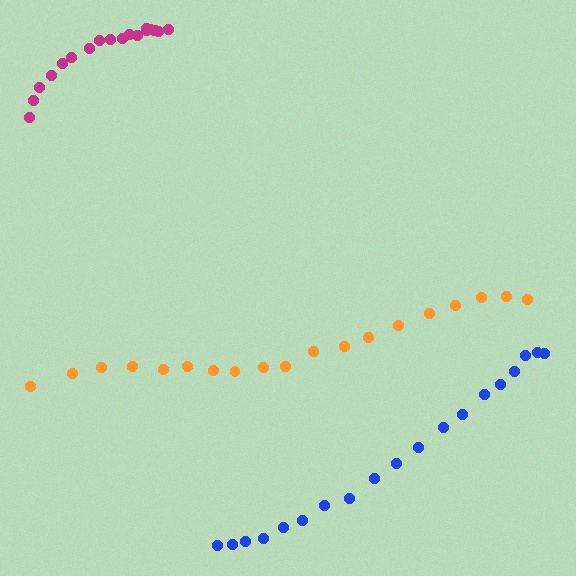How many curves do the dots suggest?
There are 3 distinct paths.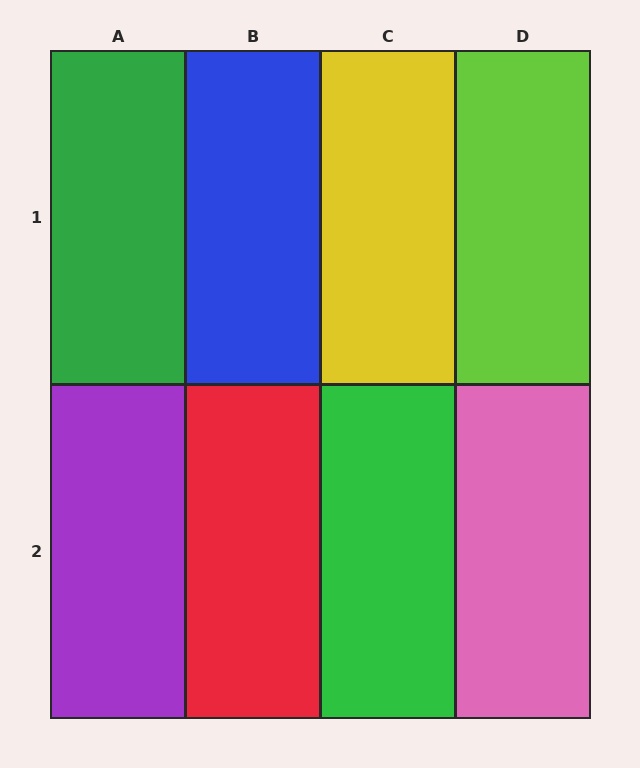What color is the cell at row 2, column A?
Purple.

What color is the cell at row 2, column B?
Red.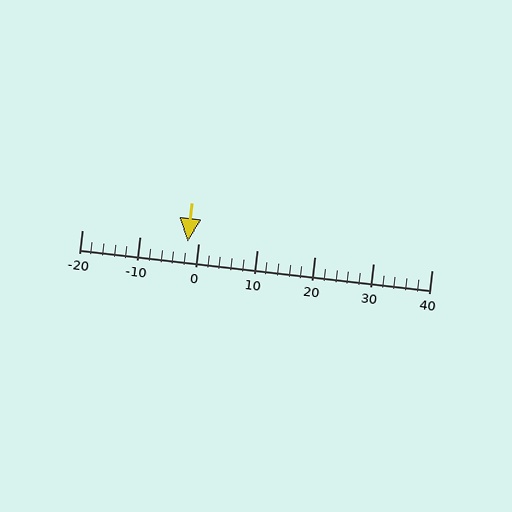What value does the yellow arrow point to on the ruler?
The yellow arrow points to approximately -2.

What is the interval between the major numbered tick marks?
The major tick marks are spaced 10 units apart.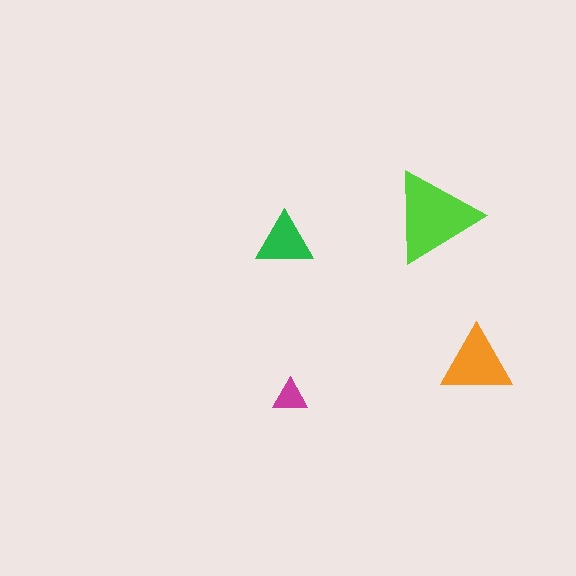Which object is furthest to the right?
The orange triangle is rightmost.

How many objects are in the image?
There are 4 objects in the image.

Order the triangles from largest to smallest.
the lime one, the orange one, the green one, the magenta one.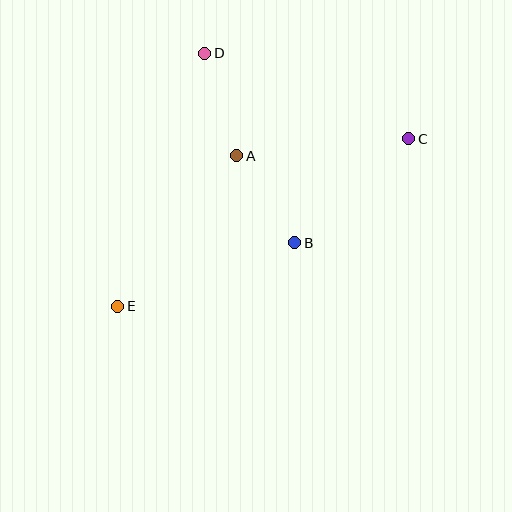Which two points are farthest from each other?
Points C and E are farthest from each other.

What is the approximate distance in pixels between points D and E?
The distance between D and E is approximately 267 pixels.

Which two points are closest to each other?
Points A and B are closest to each other.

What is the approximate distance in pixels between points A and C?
The distance between A and C is approximately 172 pixels.